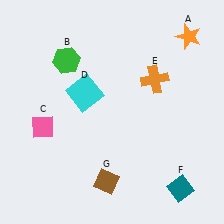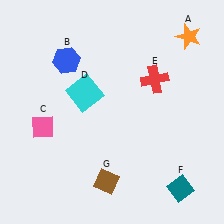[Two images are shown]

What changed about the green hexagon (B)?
In Image 1, B is green. In Image 2, it changed to blue.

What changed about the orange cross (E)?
In Image 1, E is orange. In Image 2, it changed to red.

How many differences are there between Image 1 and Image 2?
There are 2 differences between the two images.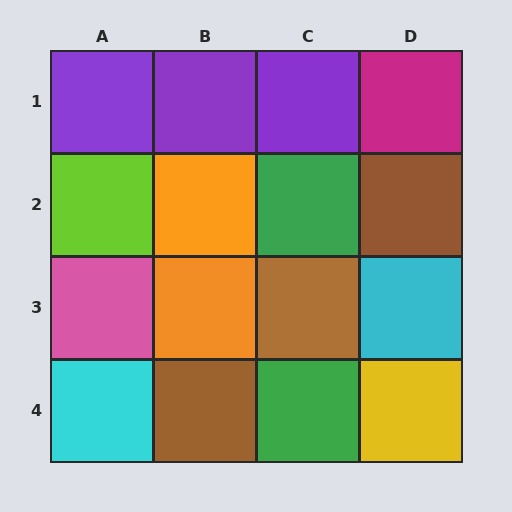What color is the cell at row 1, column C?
Purple.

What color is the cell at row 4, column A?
Cyan.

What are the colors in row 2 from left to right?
Lime, orange, green, brown.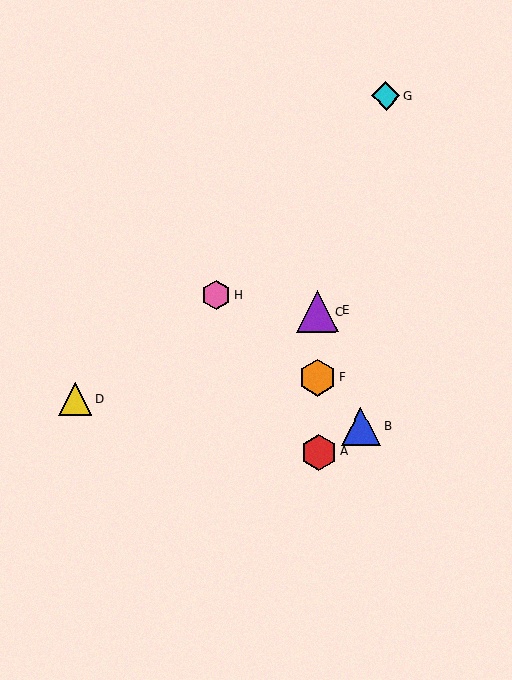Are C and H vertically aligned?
No, C is at x≈318 and H is at x≈216.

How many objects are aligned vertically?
4 objects (A, C, E, F) are aligned vertically.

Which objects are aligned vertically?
Objects A, C, E, F are aligned vertically.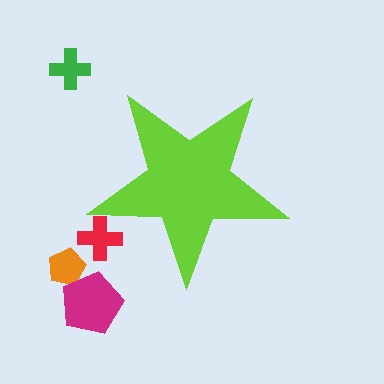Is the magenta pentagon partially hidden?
No, the magenta pentagon is fully visible.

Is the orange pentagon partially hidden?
No, the orange pentagon is fully visible.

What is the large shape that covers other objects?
A lime star.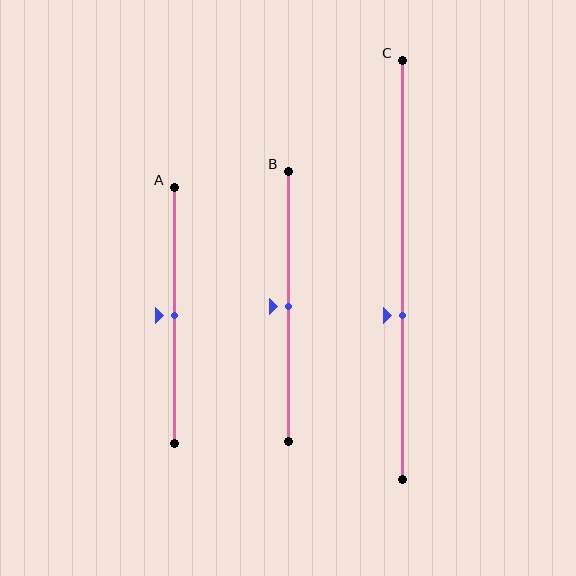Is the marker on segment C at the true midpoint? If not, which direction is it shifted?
No, the marker on segment C is shifted downward by about 11% of the segment length.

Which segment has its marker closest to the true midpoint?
Segment A has its marker closest to the true midpoint.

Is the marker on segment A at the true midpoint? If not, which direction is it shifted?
Yes, the marker on segment A is at the true midpoint.